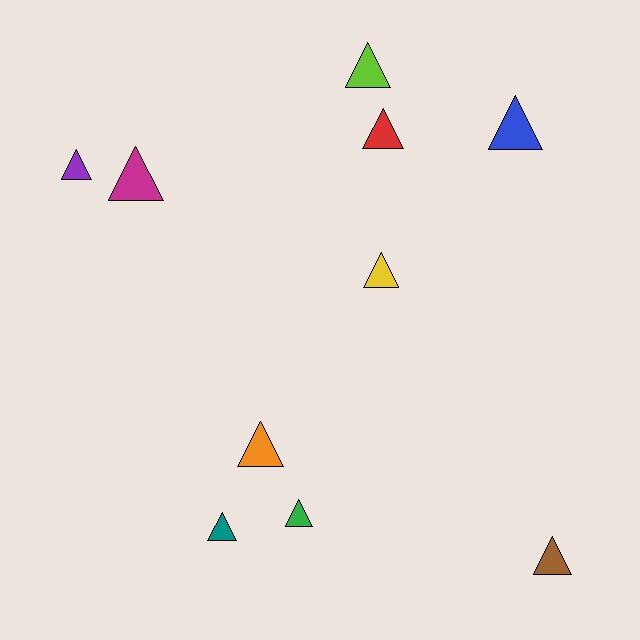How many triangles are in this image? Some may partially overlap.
There are 10 triangles.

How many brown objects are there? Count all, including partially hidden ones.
There is 1 brown object.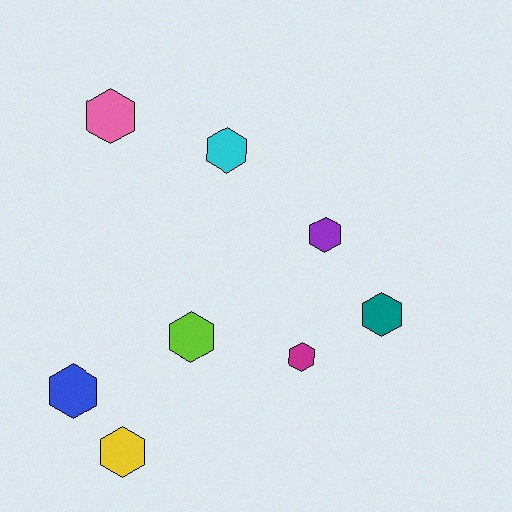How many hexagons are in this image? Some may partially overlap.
There are 8 hexagons.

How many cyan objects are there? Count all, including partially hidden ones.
There is 1 cyan object.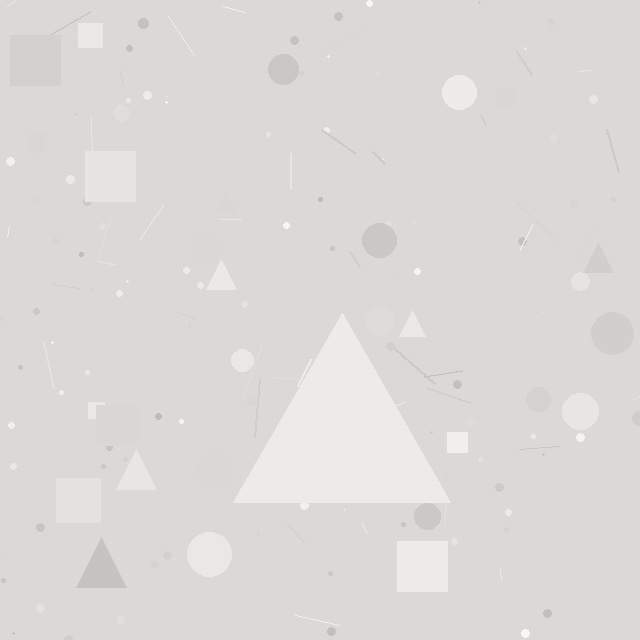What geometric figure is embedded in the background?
A triangle is embedded in the background.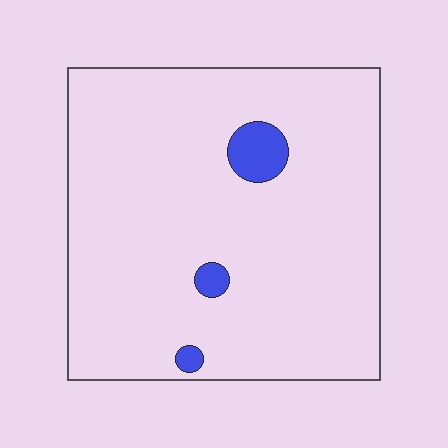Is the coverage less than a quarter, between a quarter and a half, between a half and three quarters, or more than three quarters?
Less than a quarter.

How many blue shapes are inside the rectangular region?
3.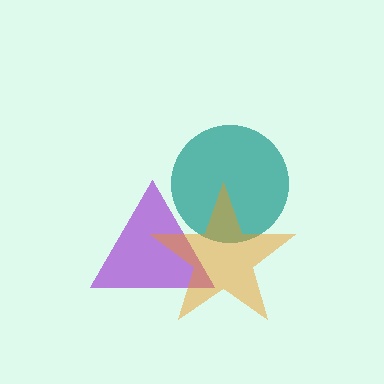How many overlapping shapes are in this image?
There are 3 overlapping shapes in the image.